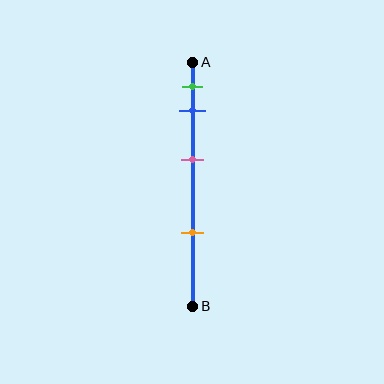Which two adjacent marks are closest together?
The green and blue marks are the closest adjacent pair.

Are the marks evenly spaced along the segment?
No, the marks are not evenly spaced.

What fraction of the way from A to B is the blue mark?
The blue mark is approximately 20% (0.2) of the way from A to B.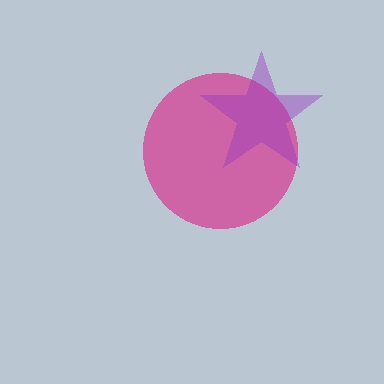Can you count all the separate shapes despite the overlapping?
Yes, there are 2 separate shapes.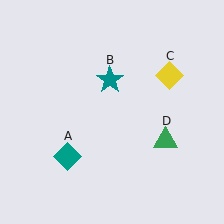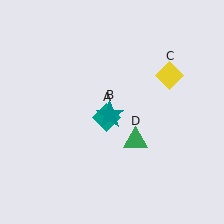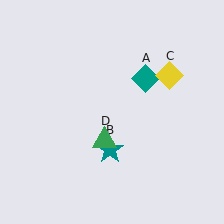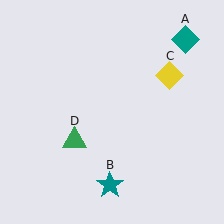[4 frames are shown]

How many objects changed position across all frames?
3 objects changed position: teal diamond (object A), teal star (object B), green triangle (object D).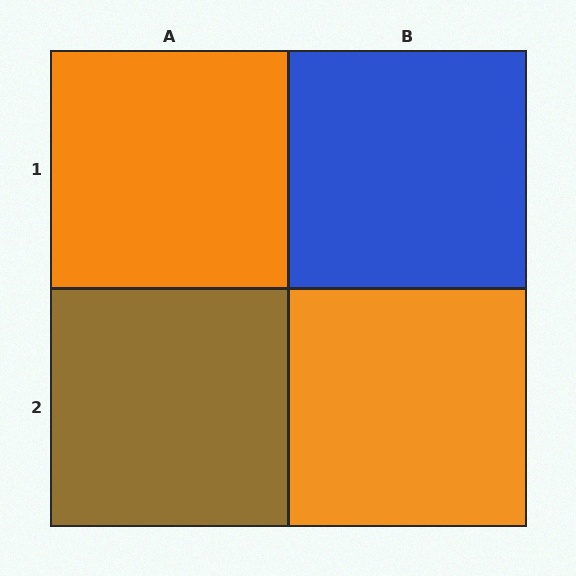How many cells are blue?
1 cell is blue.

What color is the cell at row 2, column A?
Brown.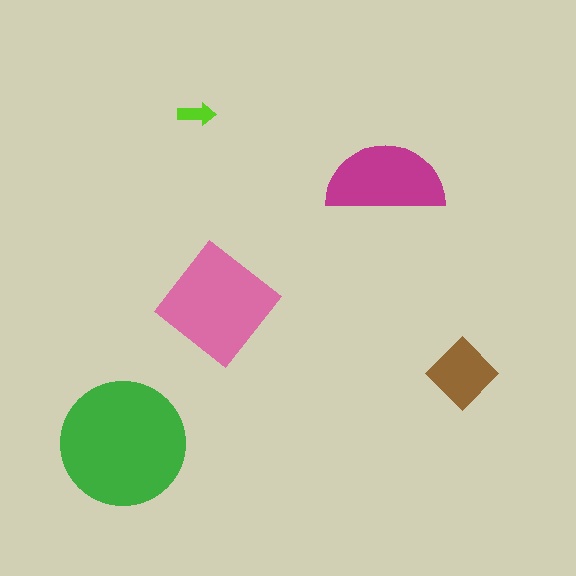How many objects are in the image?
There are 5 objects in the image.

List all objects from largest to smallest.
The green circle, the pink diamond, the magenta semicircle, the brown diamond, the lime arrow.